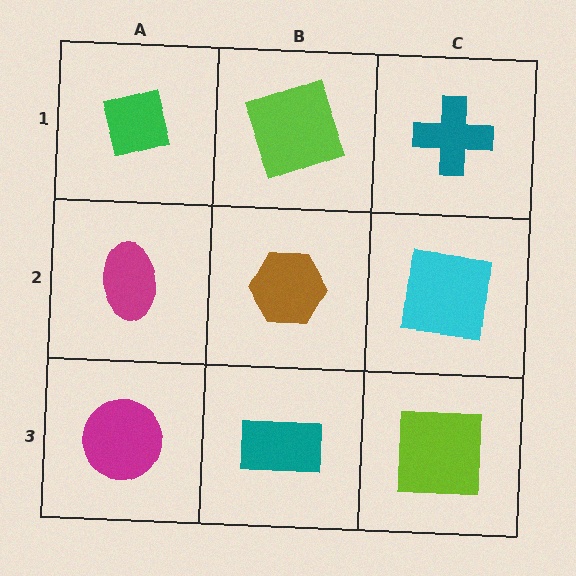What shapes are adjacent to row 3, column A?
A magenta ellipse (row 2, column A), a teal rectangle (row 3, column B).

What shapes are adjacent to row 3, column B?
A brown hexagon (row 2, column B), a magenta circle (row 3, column A), a lime square (row 3, column C).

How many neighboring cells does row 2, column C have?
3.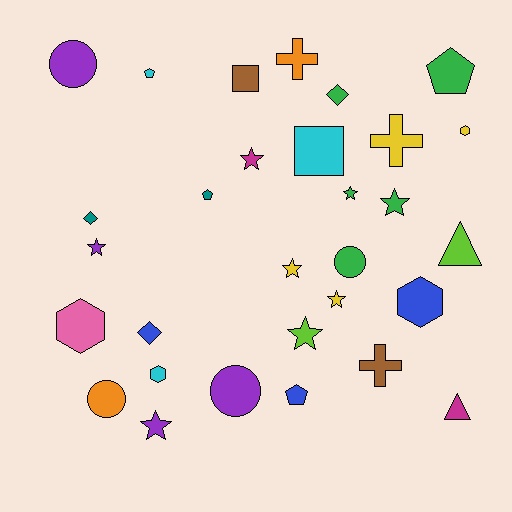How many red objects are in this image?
There are no red objects.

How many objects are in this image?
There are 30 objects.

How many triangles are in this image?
There are 2 triangles.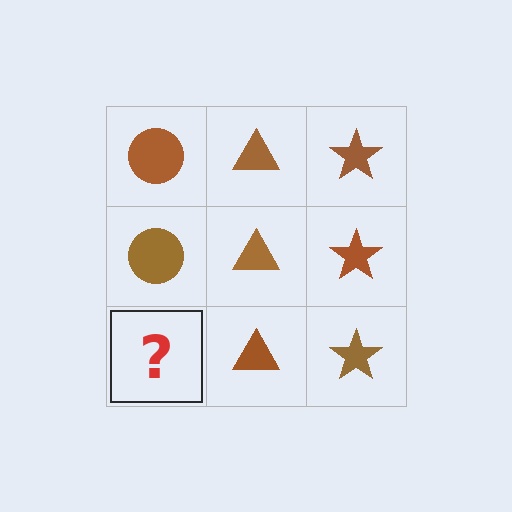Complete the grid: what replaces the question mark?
The question mark should be replaced with a brown circle.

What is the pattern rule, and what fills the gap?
The rule is that each column has a consistent shape. The gap should be filled with a brown circle.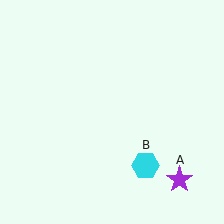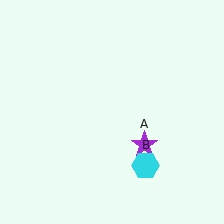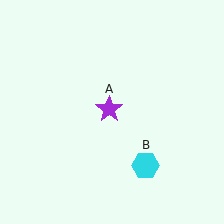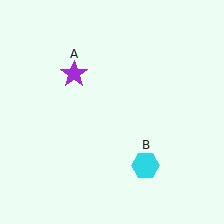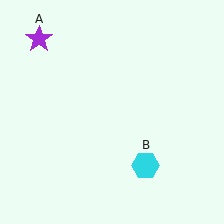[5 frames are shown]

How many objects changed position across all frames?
1 object changed position: purple star (object A).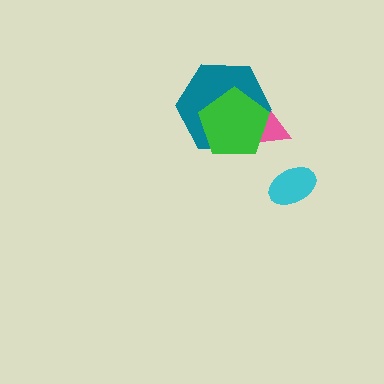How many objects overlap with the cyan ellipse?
0 objects overlap with the cyan ellipse.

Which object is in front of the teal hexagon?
The green pentagon is in front of the teal hexagon.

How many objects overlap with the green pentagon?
2 objects overlap with the green pentagon.